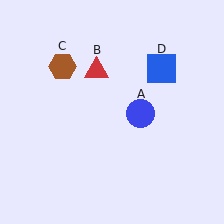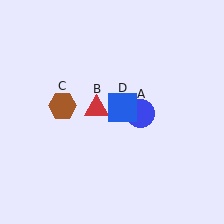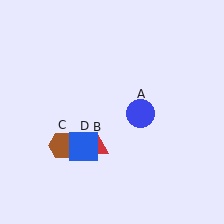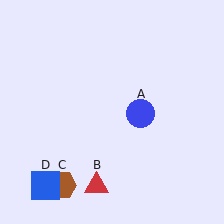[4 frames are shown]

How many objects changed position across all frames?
3 objects changed position: red triangle (object B), brown hexagon (object C), blue square (object D).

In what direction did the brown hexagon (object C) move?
The brown hexagon (object C) moved down.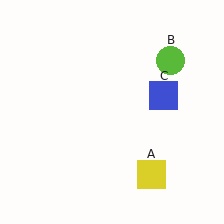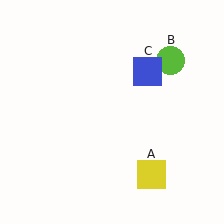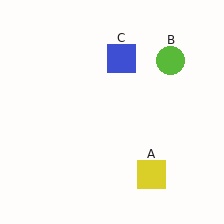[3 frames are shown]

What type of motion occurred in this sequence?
The blue square (object C) rotated counterclockwise around the center of the scene.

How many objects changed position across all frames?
1 object changed position: blue square (object C).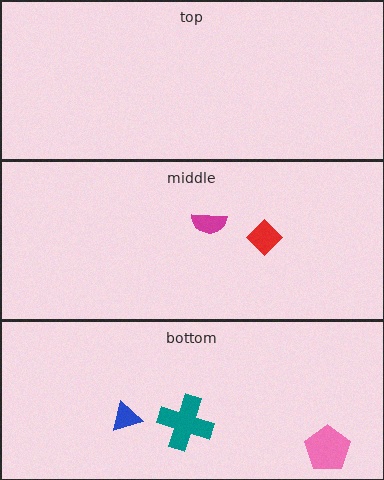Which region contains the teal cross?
The bottom region.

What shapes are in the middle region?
The red diamond, the magenta semicircle.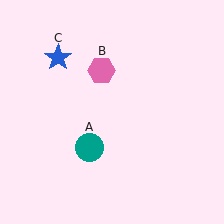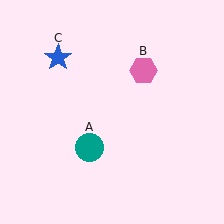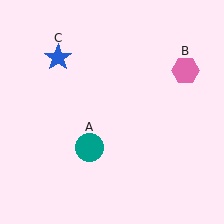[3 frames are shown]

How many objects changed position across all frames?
1 object changed position: pink hexagon (object B).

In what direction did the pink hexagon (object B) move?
The pink hexagon (object B) moved right.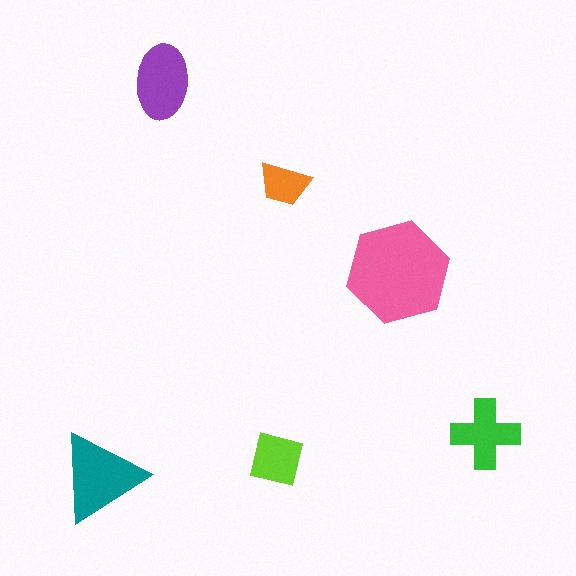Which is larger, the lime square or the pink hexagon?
The pink hexagon.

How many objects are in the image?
There are 6 objects in the image.